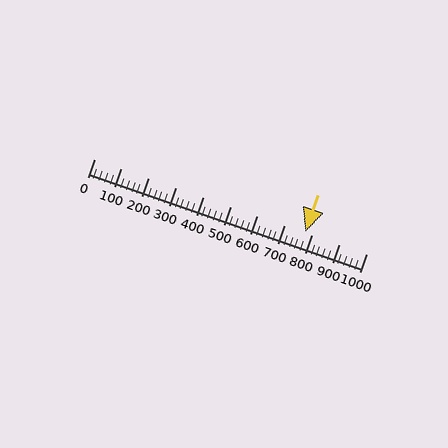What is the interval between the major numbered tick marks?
The major tick marks are spaced 100 units apart.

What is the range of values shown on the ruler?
The ruler shows values from 0 to 1000.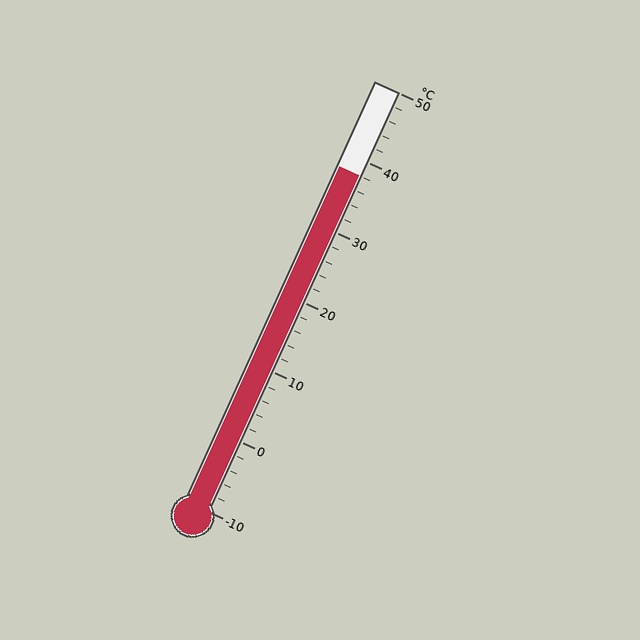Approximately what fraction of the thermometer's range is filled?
The thermometer is filled to approximately 80% of its range.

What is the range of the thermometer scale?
The thermometer scale ranges from -10°C to 50°C.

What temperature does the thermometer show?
The thermometer shows approximately 38°C.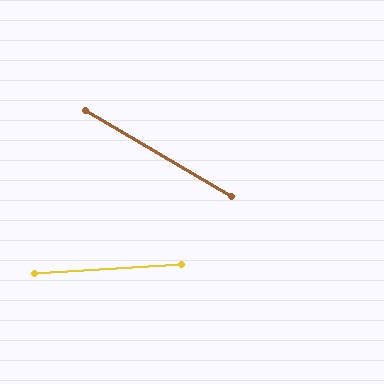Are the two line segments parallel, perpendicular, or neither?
Neither parallel nor perpendicular — they differ by about 34°.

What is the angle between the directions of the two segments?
Approximately 34 degrees.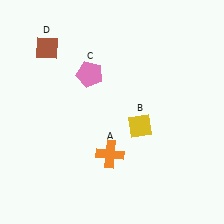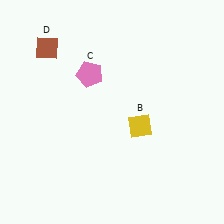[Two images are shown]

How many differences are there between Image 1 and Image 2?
There is 1 difference between the two images.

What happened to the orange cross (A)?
The orange cross (A) was removed in Image 2. It was in the bottom-left area of Image 1.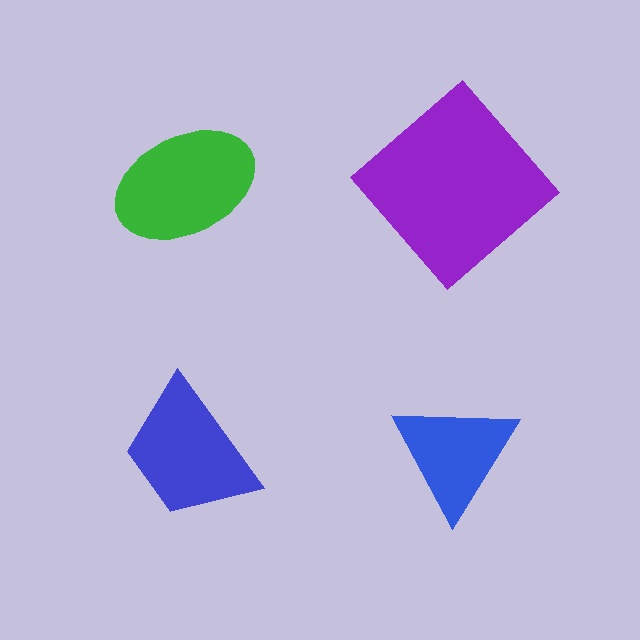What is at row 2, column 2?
A blue triangle.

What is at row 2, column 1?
A blue trapezoid.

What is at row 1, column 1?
A green ellipse.